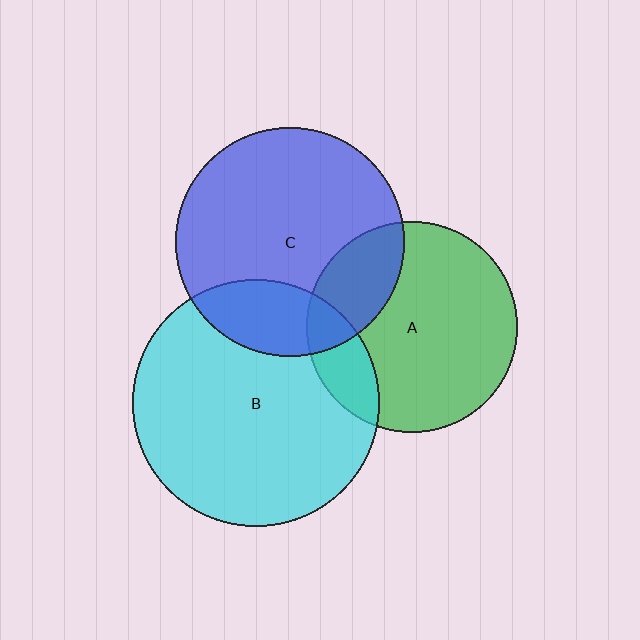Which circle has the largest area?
Circle B (cyan).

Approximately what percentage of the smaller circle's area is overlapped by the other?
Approximately 15%.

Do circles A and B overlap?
Yes.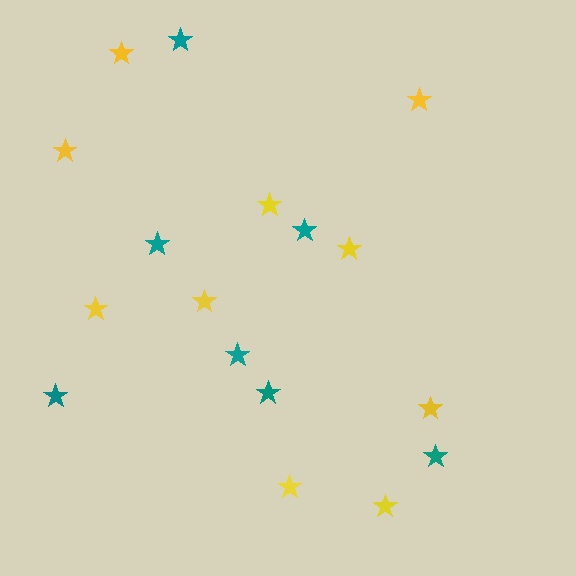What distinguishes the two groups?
There are 2 groups: one group of yellow stars (10) and one group of teal stars (7).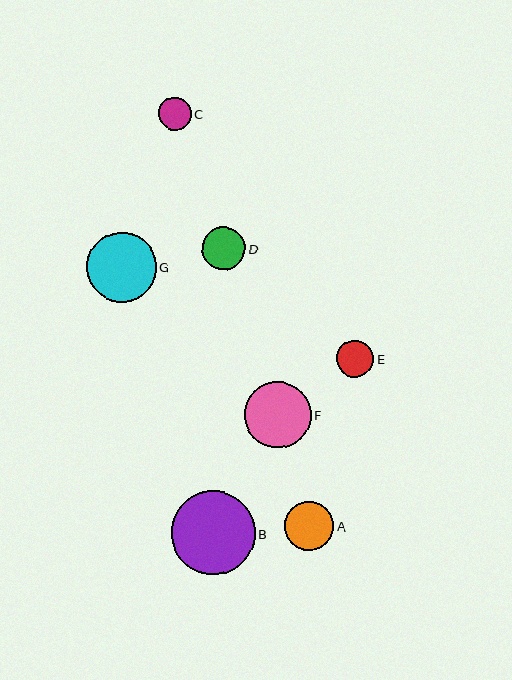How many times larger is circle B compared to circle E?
Circle B is approximately 2.2 times the size of circle E.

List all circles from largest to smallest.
From largest to smallest: B, G, F, A, D, E, C.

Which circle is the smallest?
Circle C is the smallest with a size of approximately 33 pixels.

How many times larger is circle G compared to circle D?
Circle G is approximately 1.6 times the size of circle D.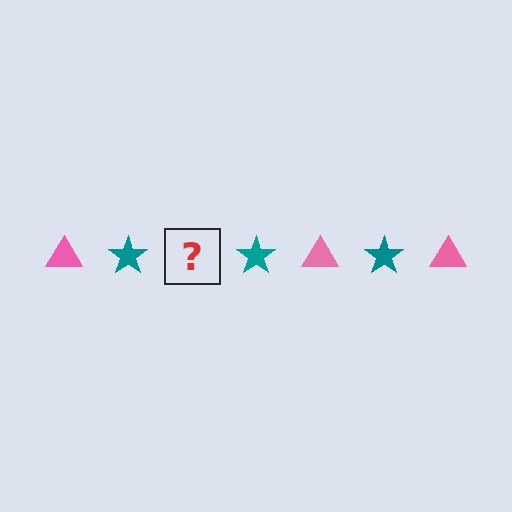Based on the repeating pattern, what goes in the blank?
The blank should be a pink triangle.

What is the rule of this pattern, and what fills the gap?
The rule is that the pattern alternates between pink triangle and teal star. The gap should be filled with a pink triangle.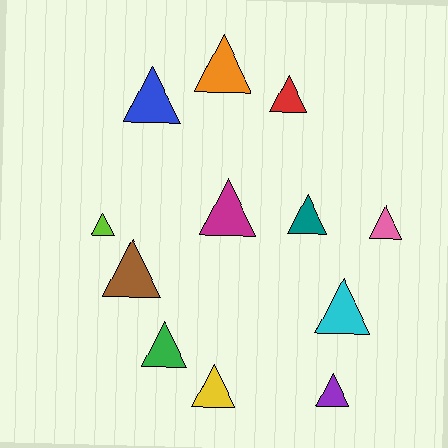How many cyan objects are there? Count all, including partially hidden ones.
There is 1 cyan object.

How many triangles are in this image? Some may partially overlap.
There are 12 triangles.